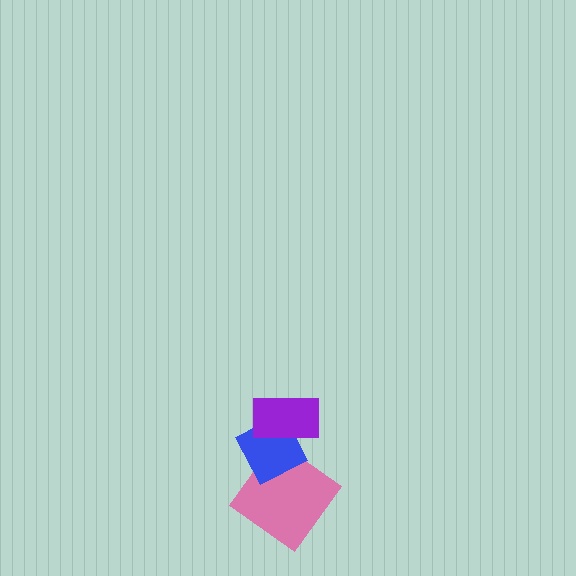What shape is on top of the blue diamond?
The purple rectangle is on top of the blue diamond.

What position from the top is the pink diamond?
The pink diamond is 3rd from the top.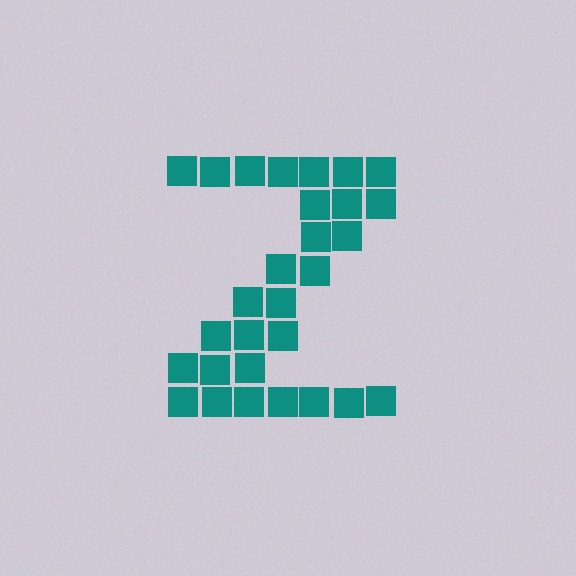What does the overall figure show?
The overall figure shows the letter Z.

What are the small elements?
The small elements are squares.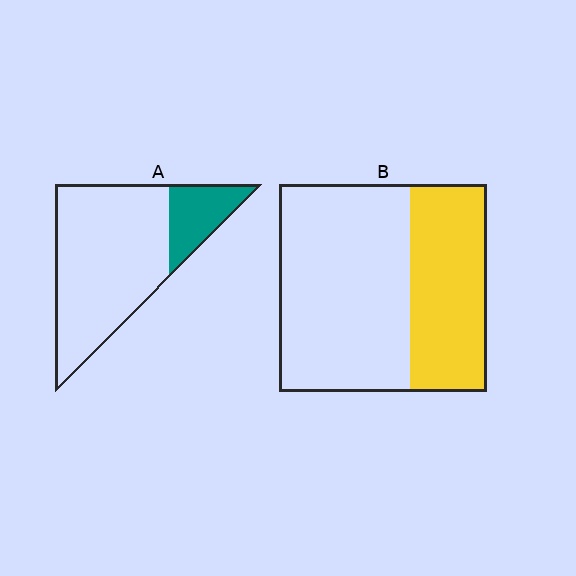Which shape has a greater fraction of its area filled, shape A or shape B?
Shape B.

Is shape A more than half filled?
No.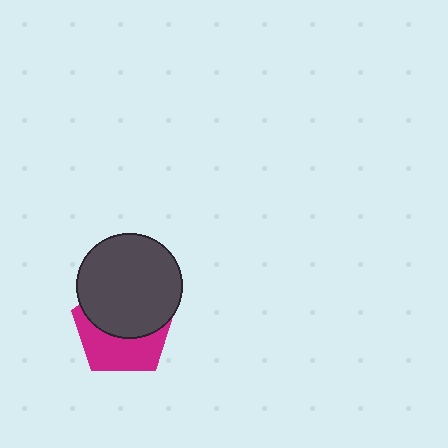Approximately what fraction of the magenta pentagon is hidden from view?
Roughly 54% of the magenta pentagon is hidden behind the dark gray circle.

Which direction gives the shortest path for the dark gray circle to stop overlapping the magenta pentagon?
Moving up gives the shortest separation.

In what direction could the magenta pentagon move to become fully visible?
The magenta pentagon could move down. That would shift it out from behind the dark gray circle entirely.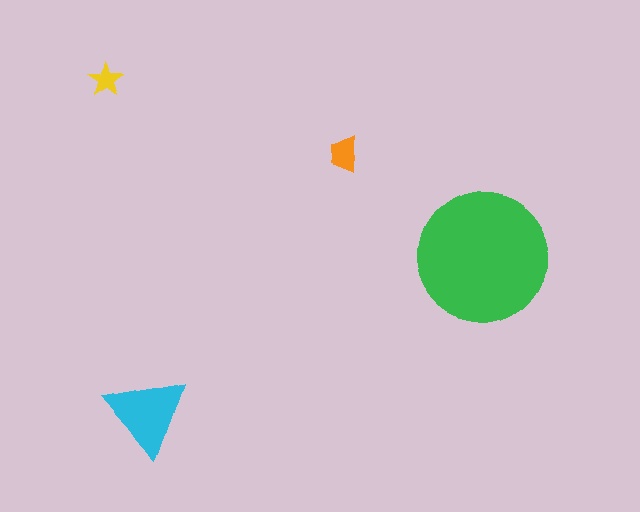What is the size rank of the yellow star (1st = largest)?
4th.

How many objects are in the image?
There are 4 objects in the image.